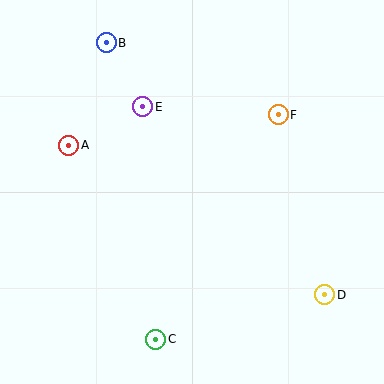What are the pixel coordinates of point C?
Point C is at (156, 339).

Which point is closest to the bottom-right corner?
Point D is closest to the bottom-right corner.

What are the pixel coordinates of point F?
Point F is at (278, 115).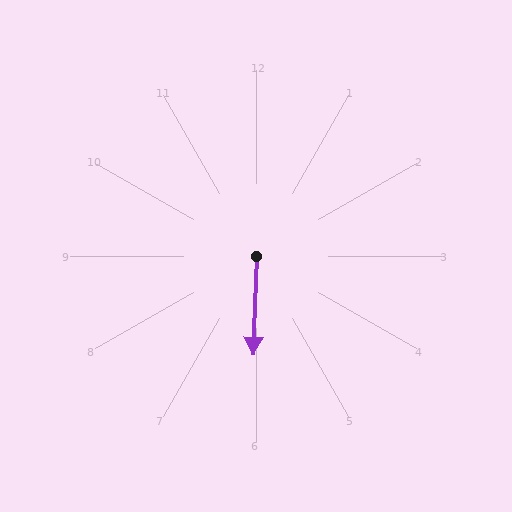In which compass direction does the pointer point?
South.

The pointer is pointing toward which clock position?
Roughly 6 o'clock.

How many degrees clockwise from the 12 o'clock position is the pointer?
Approximately 182 degrees.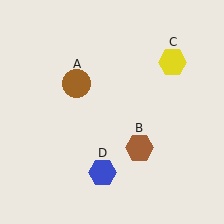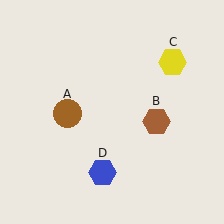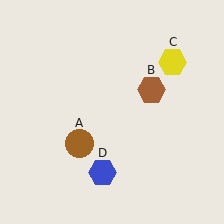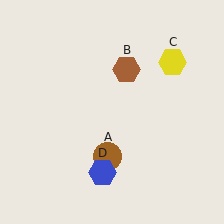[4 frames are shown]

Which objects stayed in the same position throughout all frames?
Yellow hexagon (object C) and blue hexagon (object D) remained stationary.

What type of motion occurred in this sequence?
The brown circle (object A), brown hexagon (object B) rotated counterclockwise around the center of the scene.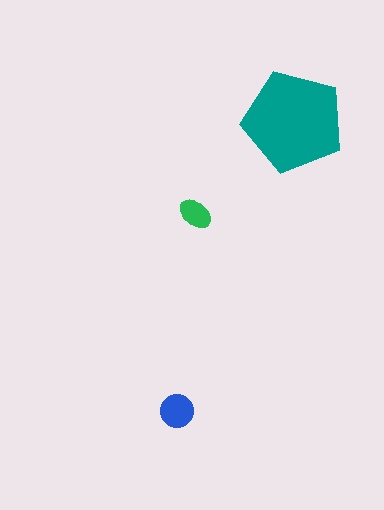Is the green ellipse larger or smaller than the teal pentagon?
Smaller.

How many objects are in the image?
There are 3 objects in the image.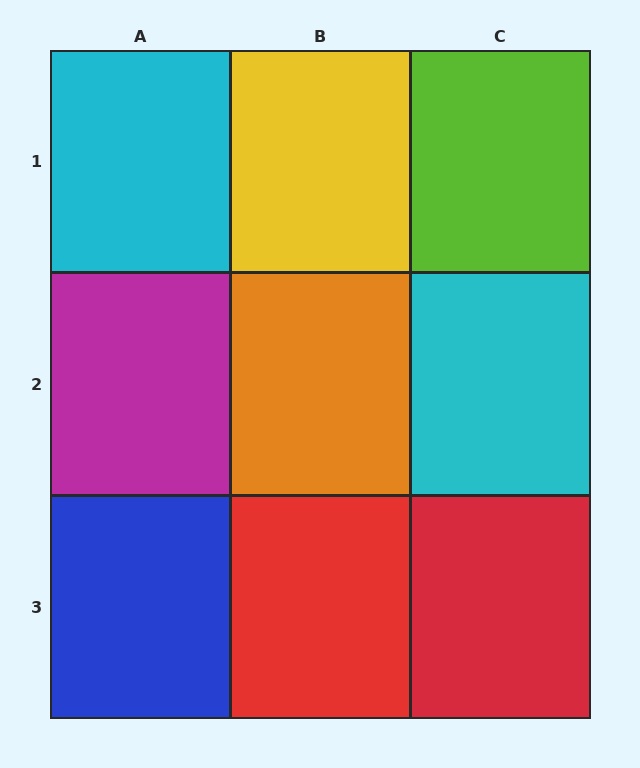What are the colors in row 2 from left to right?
Magenta, orange, cyan.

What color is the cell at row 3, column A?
Blue.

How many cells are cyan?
2 cells are cyan.